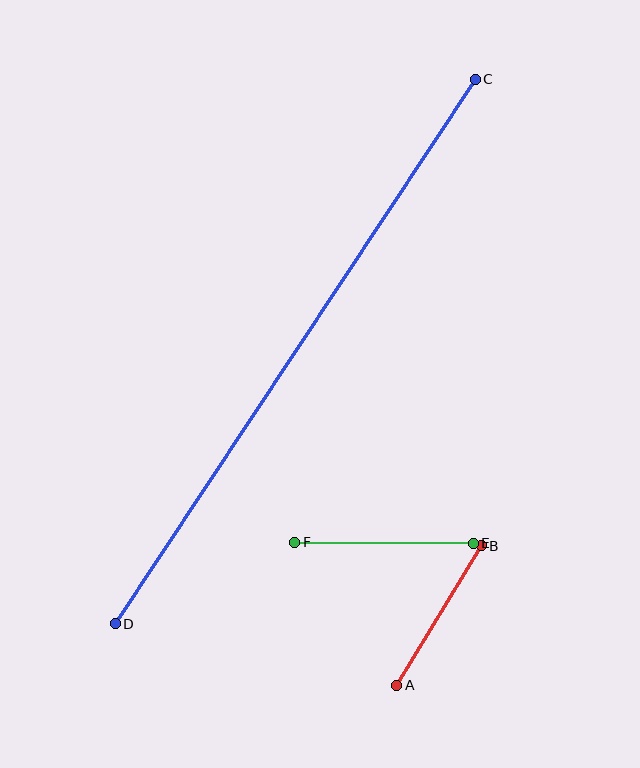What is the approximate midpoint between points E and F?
The midpoint is at approximately (384, 543) pixels.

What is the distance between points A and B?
The distance is approximately 163 pixels.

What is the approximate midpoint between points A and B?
The midpoint is at approximately (439, 616) pixels.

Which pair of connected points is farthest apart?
Points C and D are farthest apart.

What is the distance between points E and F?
The distance is approximately 179 pixels.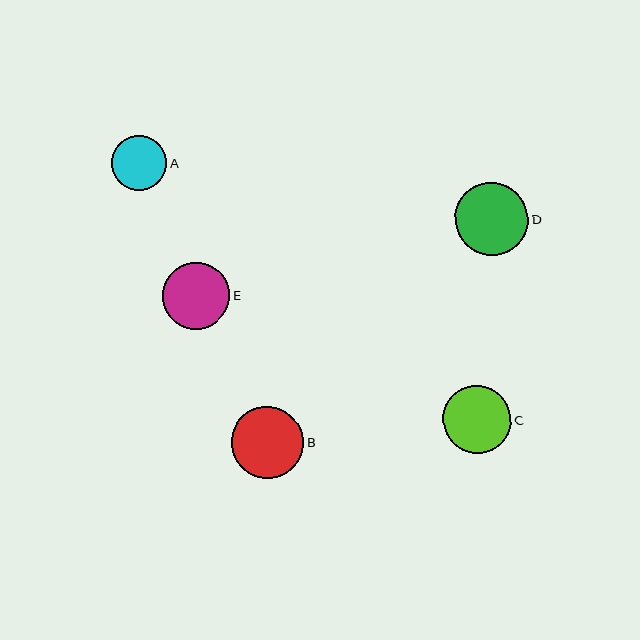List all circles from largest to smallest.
From largest to smallest: D, B, C, E, A.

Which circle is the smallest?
Circle A is the smallest with a size of approximately 55 pixels.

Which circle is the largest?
Circle D is the largest with a size of approximately 73 pixels.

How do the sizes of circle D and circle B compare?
Circle D and circle B are approximately the same size.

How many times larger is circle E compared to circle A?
Circle E is approximately 1.2 times the size of circle A.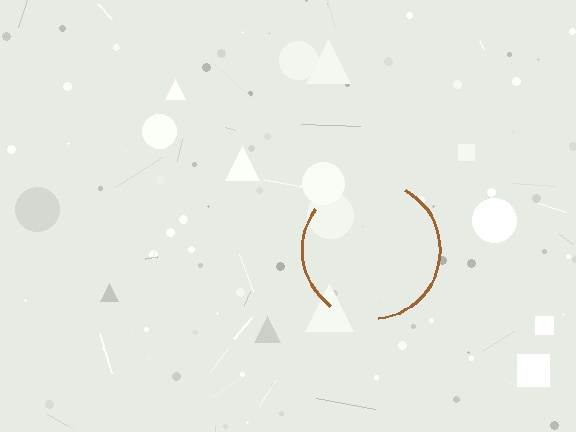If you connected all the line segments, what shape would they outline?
They would outline a circle.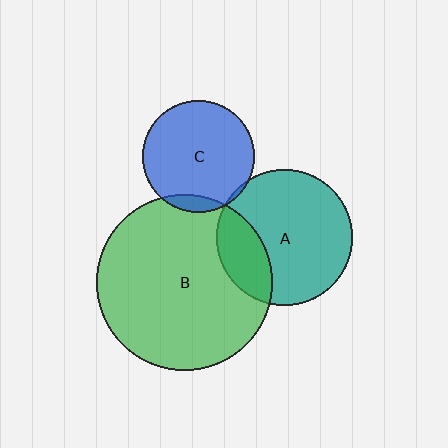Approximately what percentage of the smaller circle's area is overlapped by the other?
Approximately 25%.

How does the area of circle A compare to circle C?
Approximately 1.5 times.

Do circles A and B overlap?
Yes.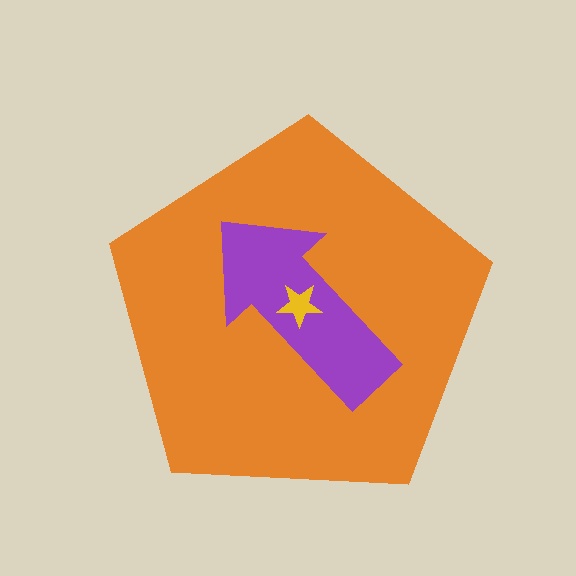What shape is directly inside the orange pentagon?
The purple arrow.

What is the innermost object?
The yellow star.